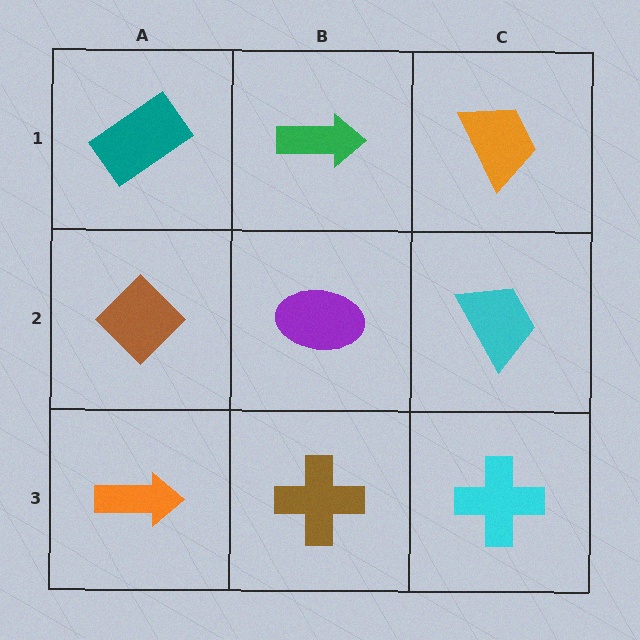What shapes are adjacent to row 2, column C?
An orange trapezoid (row 1, column C), a cyan cross (row 3, column C), a purple ellipse (row 2, column B).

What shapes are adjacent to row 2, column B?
A green arrow (row 1, column B), a brown cross (row 3, column B), a brown diamond (row 2, column A), a cyan trapezoid (row 2, column C).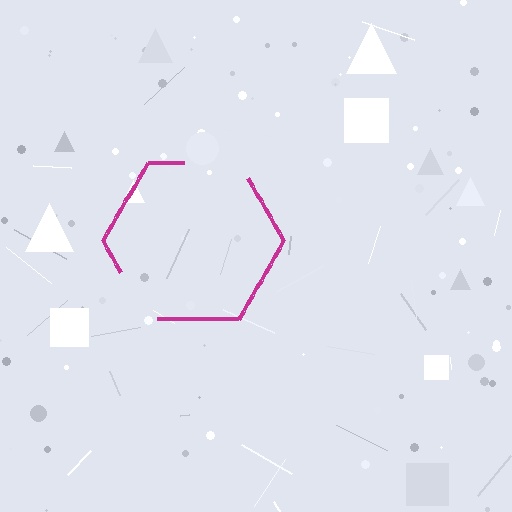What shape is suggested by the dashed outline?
The dashed outline suggests a hexagon.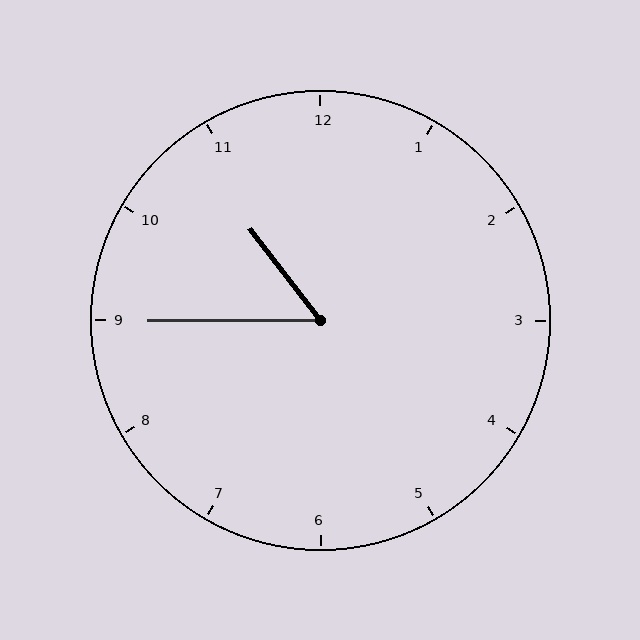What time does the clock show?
10:45.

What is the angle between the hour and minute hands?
Approximately 52 degrees.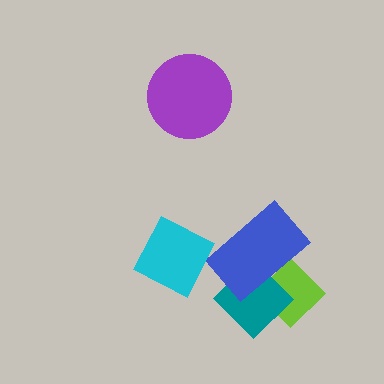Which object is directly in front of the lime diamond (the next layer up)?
The teal diamond is directly in front of the lime diamond.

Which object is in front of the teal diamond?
The blue rectangle is in front of the teal diamond.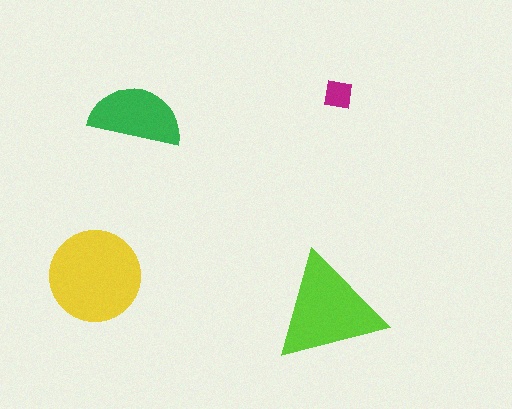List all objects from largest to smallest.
The yellow circle, the lime triangle, the green semicircle, the magenta square.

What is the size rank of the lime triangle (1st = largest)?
2nd.